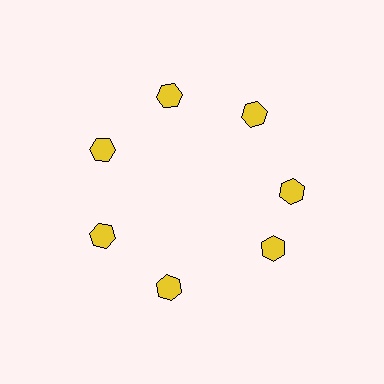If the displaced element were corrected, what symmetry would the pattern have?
It would have 7-fold rotational symmetry — the pattern would map onto itself every 51 degrees.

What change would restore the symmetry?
The symmetry would be restored by rotating it back into even spacing with its neighbors so that all 7 hexagons sit at equal angles and equal distance from the center.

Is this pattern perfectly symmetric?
No. The 7 yellow hexagons are arranged in a ring, but one element near the 5 o'clock position is rotated out of alignment along the ring, breaking the 7-fold rotational symmetry.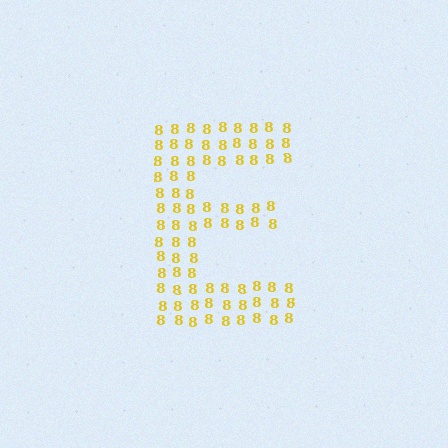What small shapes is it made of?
It is made of small digit 8's.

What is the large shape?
The large shape is the letter E.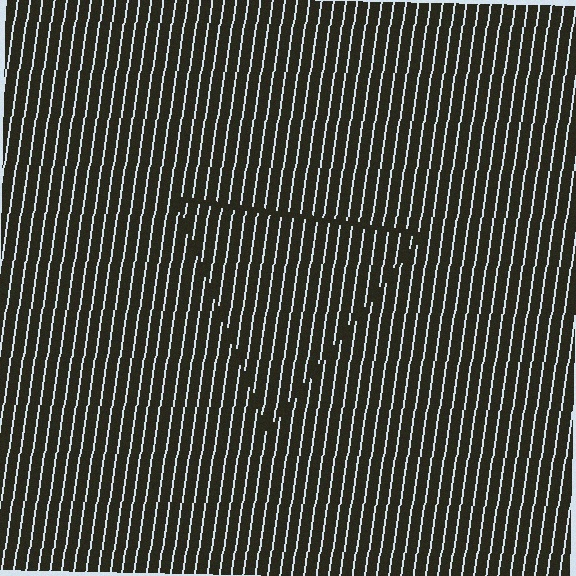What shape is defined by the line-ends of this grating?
An illusory triangle. The interior of the shape contains the same grating, shifted by half a period — the contour is defined by the phase discontinuity where line-ends from the inner and outer gratings abut.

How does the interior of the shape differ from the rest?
The interior of the shape contains the same grating, shifted by half a period — the contour is defined by the phase discontinuity where line-ends from the inner and outer gratings abut.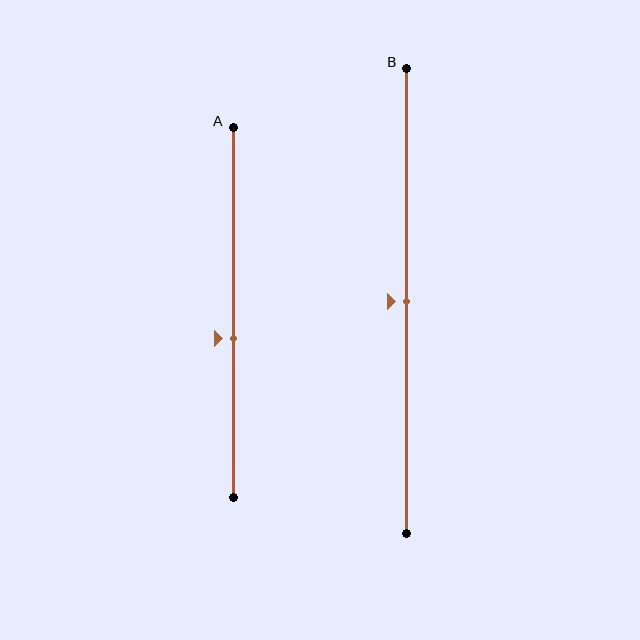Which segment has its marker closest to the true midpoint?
Segment B has its marker closest to the true midpoint.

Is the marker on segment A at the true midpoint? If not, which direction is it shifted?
No, the marker on segment A is shifted downward by about 7% of the segment length.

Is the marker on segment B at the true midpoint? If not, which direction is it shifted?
Yes, the marker on segment B is at the true midpoint.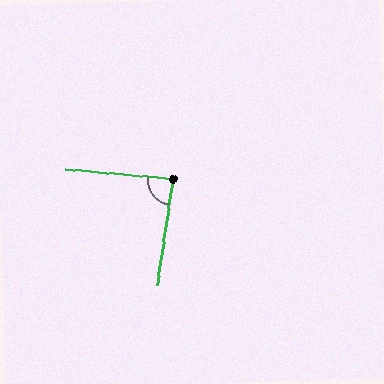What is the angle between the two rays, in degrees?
Approximately 87 degrees.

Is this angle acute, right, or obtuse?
It is approximately a right angle.